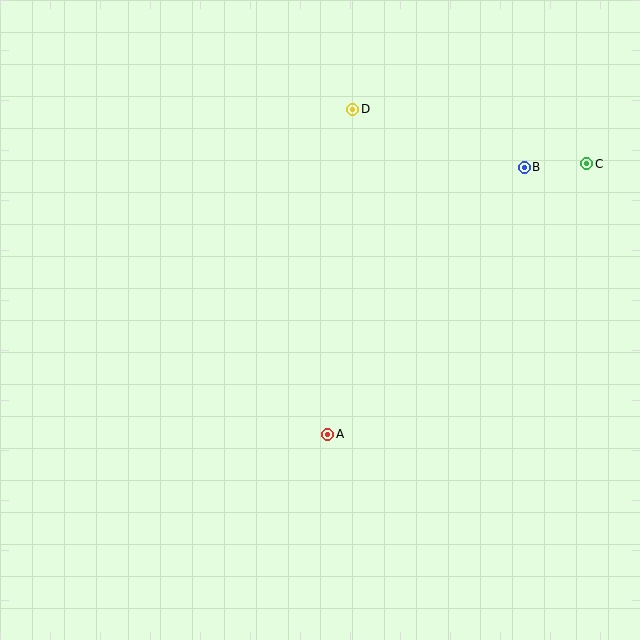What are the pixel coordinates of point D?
Point D is at (353, 109).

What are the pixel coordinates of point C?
Point C is at (587, 164).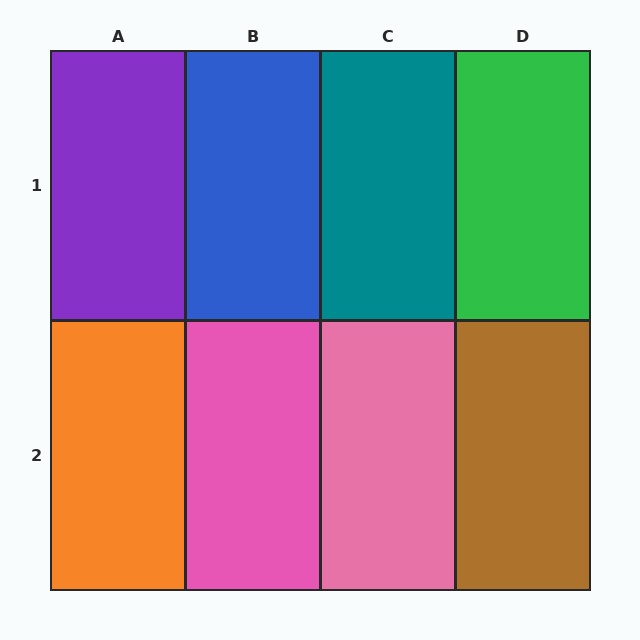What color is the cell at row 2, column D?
Brown.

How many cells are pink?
2 cells are pink.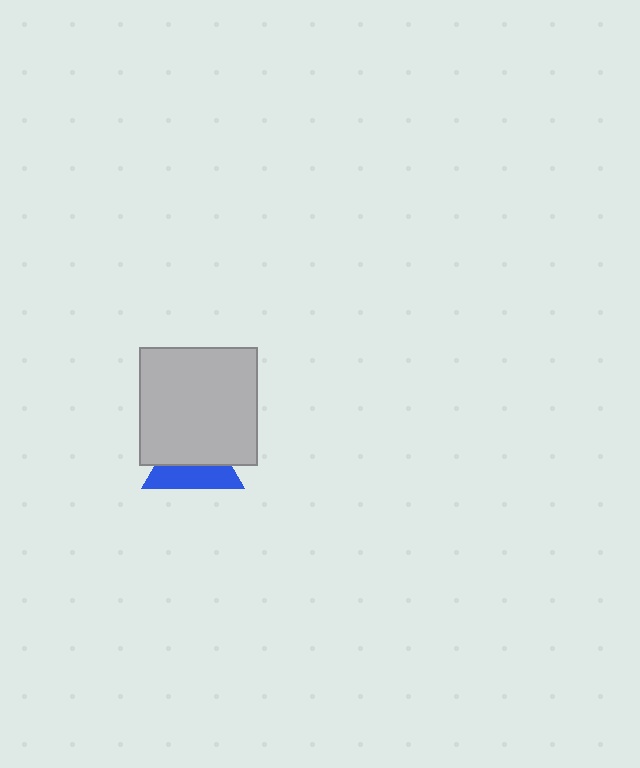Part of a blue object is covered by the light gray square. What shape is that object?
It is a triangle.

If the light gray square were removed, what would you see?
You would see the complete blue triangle.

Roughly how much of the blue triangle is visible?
About half of it is visible (roughly 46%).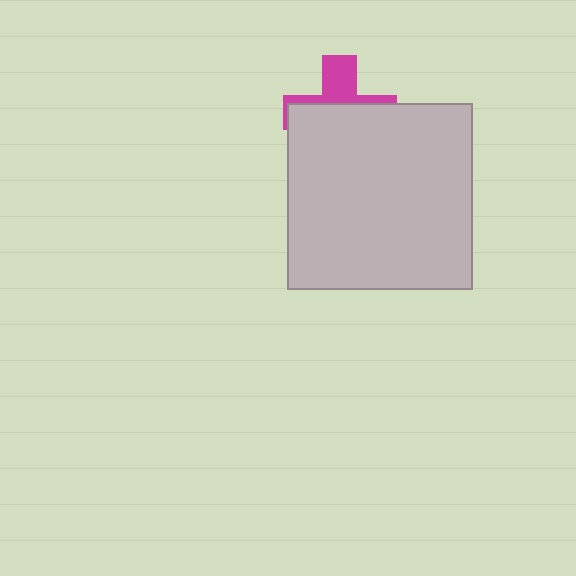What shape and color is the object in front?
The object in front is a light gray square.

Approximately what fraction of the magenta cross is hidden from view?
Roughly 64% of the magenta cross is hidden behind the light gray square.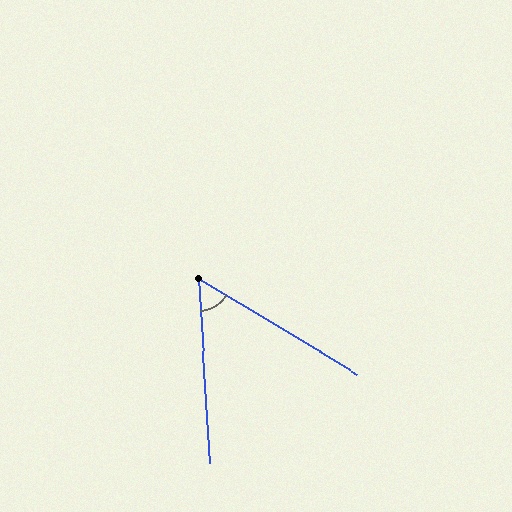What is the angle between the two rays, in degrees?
Approximately 55 degrees.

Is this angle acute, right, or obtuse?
It is acute.